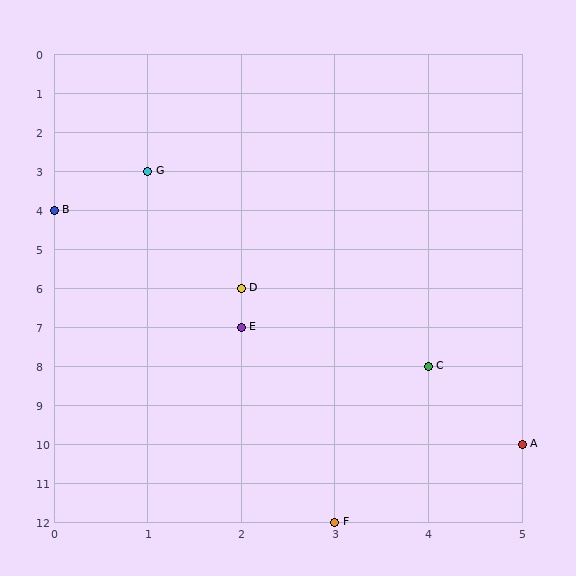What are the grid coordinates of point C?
Point C is at grid coordinates (4, 8).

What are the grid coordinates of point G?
Point G is at grid coordinates (1, 3).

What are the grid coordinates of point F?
Point F is at grid coordinates (3, 12).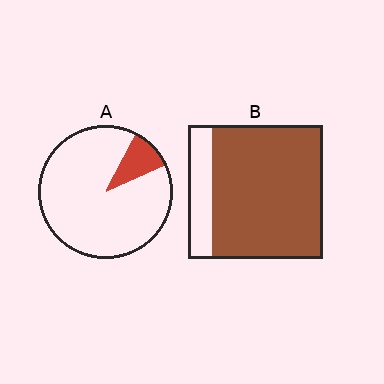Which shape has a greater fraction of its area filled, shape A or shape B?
Shape B.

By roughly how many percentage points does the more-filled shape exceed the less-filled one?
By roughly 70 percentage points (B over A).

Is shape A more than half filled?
No.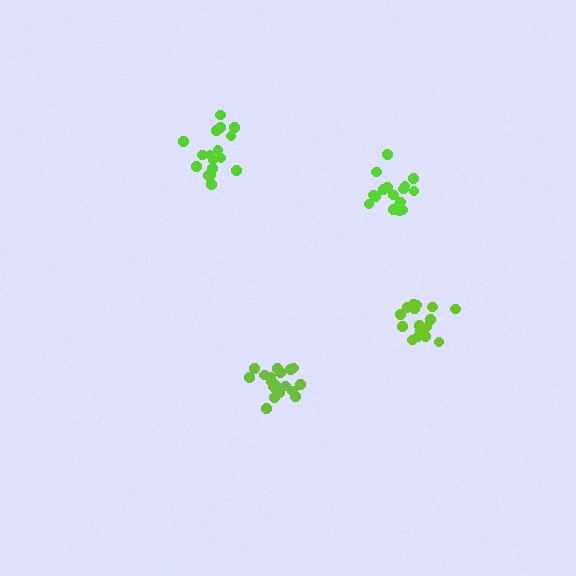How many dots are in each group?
Group 1: 18 dots, Group 2: 19 dots, Group 3: 18 dots, Group 4: 18 dots (73 total).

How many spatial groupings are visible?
There are 4 spatial groupings.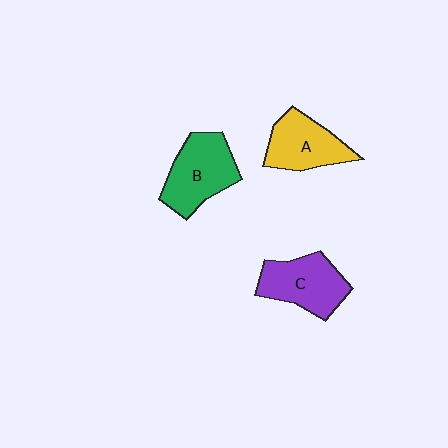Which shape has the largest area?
Shape B (green).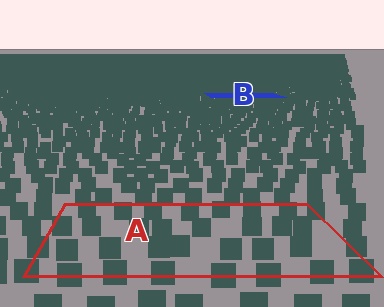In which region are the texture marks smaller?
The texture marks are smaller in region B, because it is farther away.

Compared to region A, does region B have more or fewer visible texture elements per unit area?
Region B has more texture elements per unit area — they are packed more densely because it is farther away.